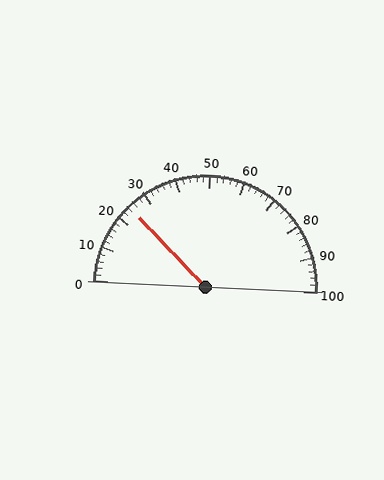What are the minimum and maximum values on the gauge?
The gauge ranges from 0 to 100.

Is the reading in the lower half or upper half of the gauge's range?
The reading is in the lower half of the range (0 to 100).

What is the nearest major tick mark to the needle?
The nearest major tick mark is 20.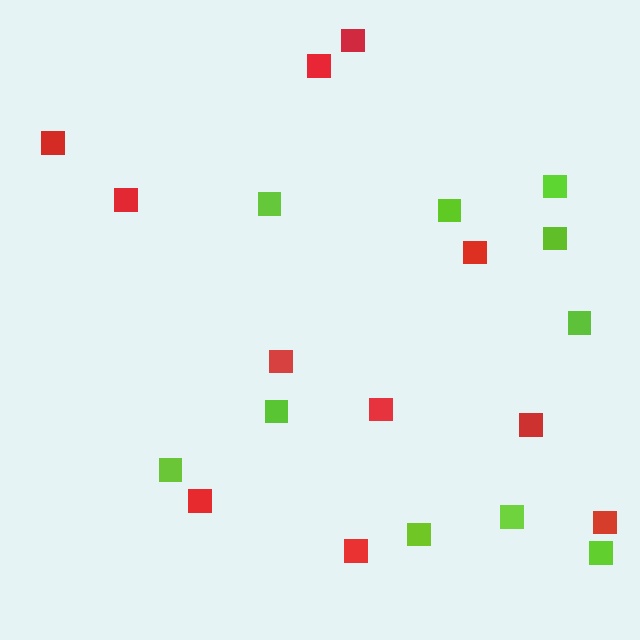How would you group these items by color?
There are 2 groups: one group of red squares (11) and one group of lime squares (10).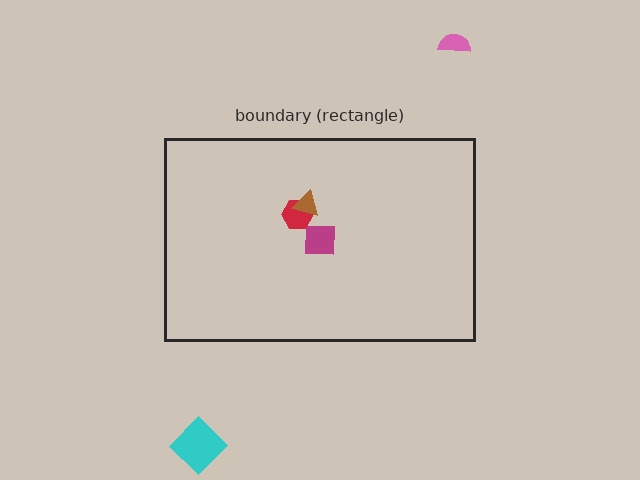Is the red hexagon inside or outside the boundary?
Inside.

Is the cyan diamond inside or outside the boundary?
Outside.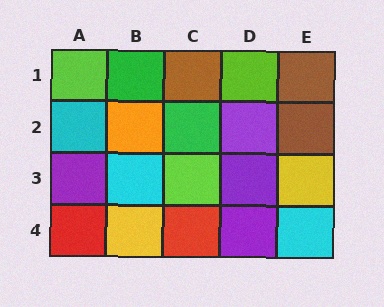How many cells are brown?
3 cells are brown.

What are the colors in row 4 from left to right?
Red, yellow, red, purple, cyan.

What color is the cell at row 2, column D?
Purple.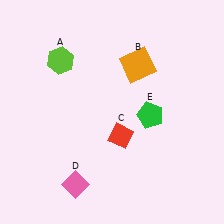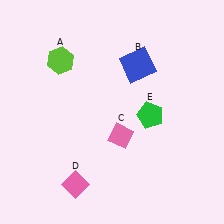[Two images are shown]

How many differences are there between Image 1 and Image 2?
There are 2 differences between the two images.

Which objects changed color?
B changed from orange to blue. C changed from red to pink.